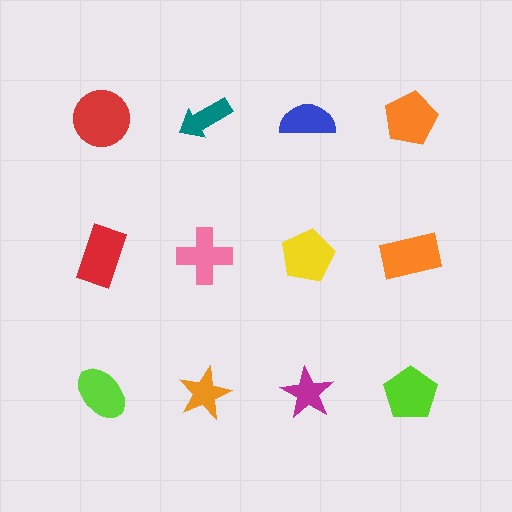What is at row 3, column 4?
A lime pentagon.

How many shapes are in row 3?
4 shapes.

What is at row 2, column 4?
An orange rectangle.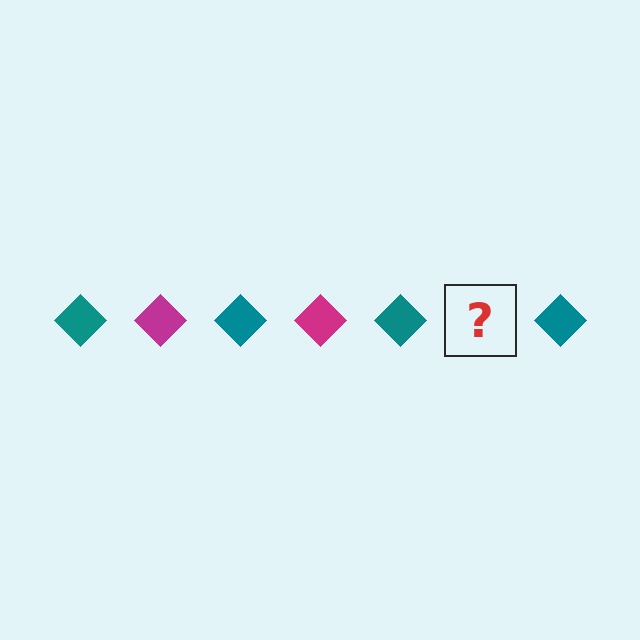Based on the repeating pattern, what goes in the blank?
The blank should be a magenta diamond.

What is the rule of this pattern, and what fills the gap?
The rule is that the pattern cycles through teal, magenta diamonds. The gap should be filled with a magenta diamond.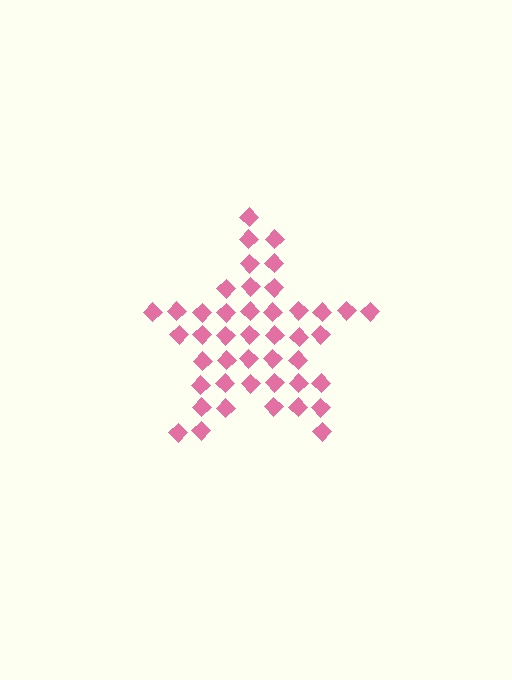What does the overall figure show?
The overall figure shows a star.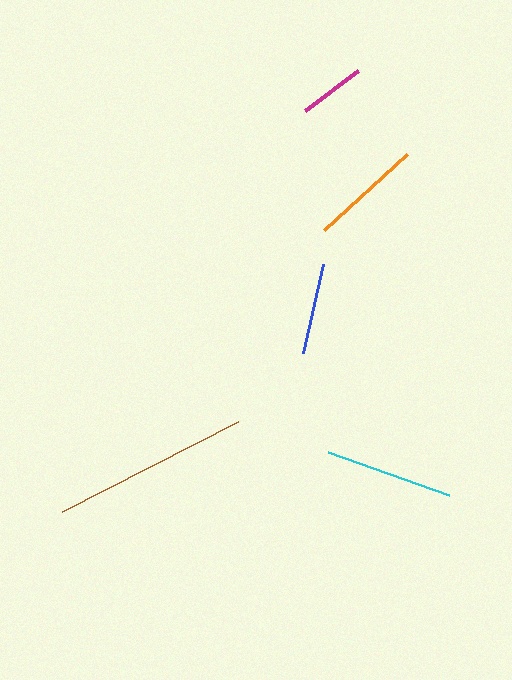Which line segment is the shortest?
The magenta line is the shortest at approximately 66 pixels.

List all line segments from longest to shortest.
From longest to shortest: brown, cyan, orange, blue, magenta.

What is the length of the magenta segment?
The magenta segment is approximately 66 pixels long.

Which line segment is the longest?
The brown line is the longest at approximately 198 pixels.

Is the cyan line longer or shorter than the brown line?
The brown line is longer than the cyan line.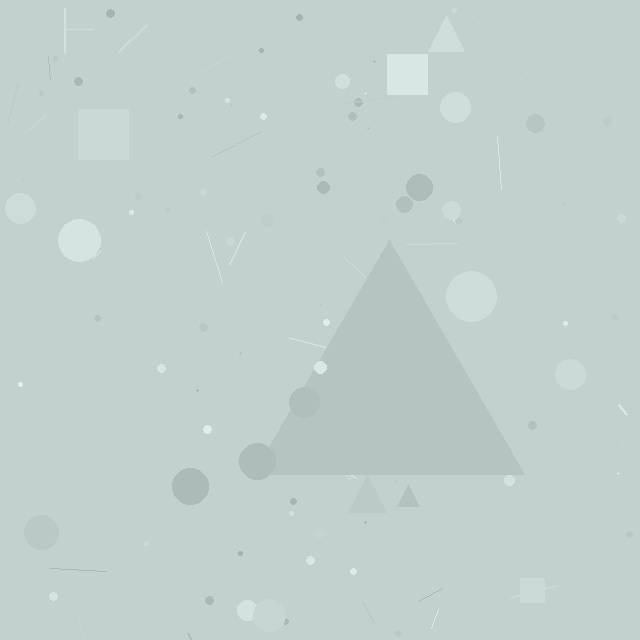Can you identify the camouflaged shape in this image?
The camouflaged shape is a triangle.